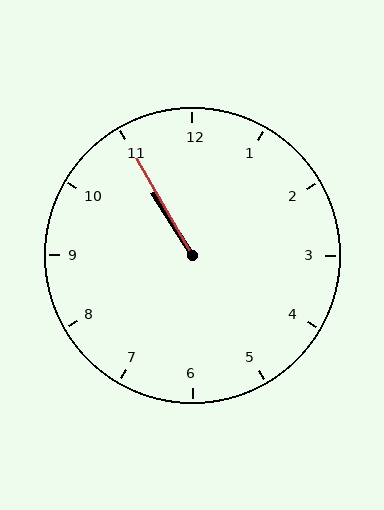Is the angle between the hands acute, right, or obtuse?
It is acute.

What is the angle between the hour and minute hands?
Approximately 2 degrees.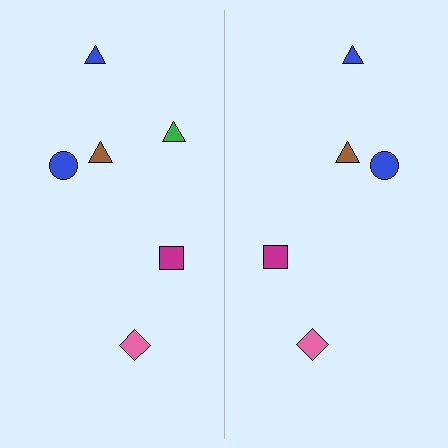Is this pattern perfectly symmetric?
No, the pattern is not perfectly symmetric. A green triangle is missing from the right side.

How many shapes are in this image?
There are 11 shapes in this image.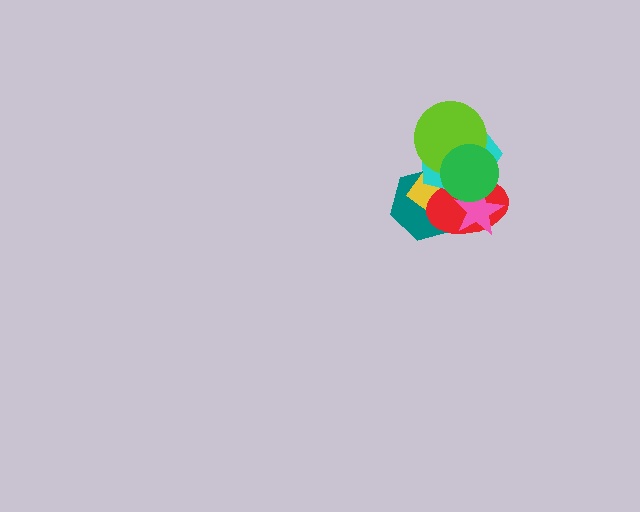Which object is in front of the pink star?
The green circle is in front of the pink star.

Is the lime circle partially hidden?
Yes, it is partially covered by another shape.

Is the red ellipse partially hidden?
Yes, it is partially covered by another shape.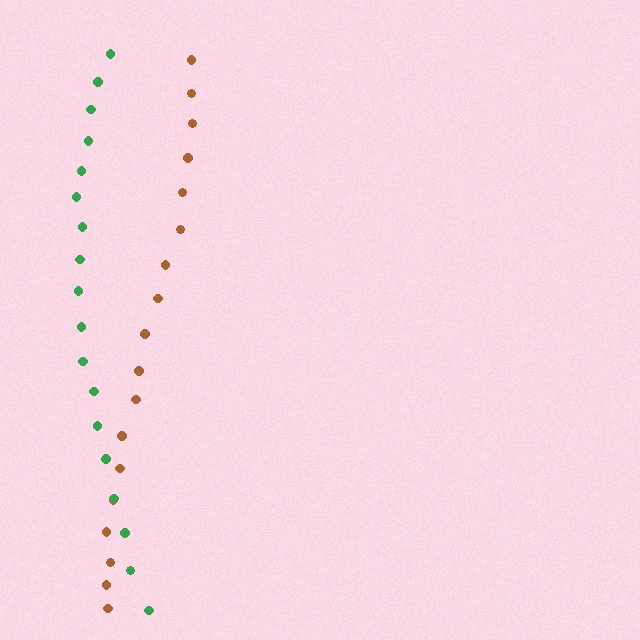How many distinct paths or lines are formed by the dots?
There are 2 distinct paths.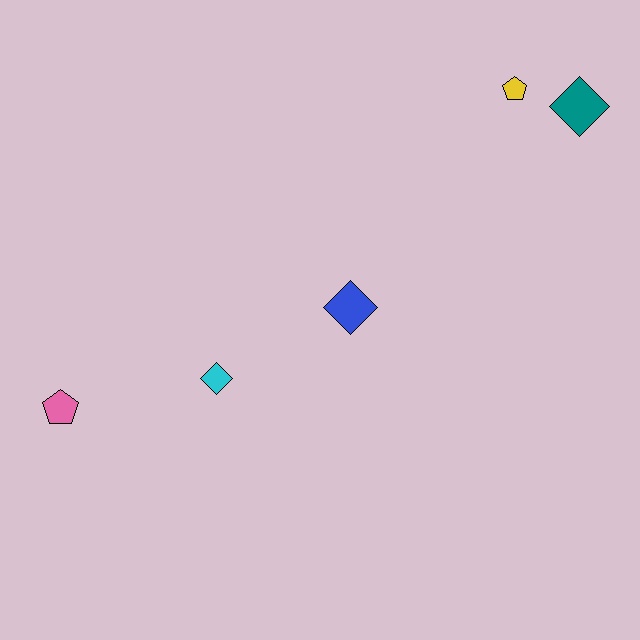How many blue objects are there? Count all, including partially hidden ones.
There is 1 blue object.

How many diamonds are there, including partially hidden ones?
There are 3 diamonds.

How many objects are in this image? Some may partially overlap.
There are 5 objects.